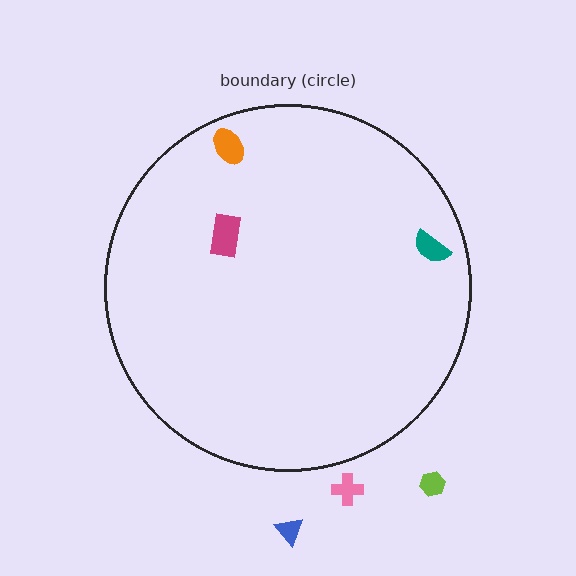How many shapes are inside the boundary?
3 inside, 3 outside.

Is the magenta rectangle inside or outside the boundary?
Inside.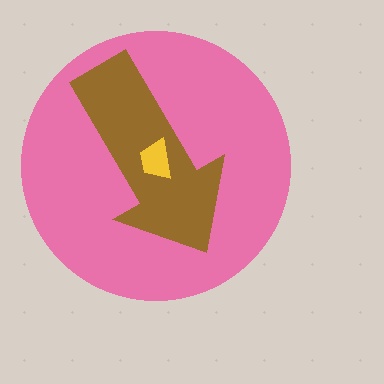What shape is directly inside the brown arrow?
The yellow trapezoid.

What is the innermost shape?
The yellow trapezoid.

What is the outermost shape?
The pink circle.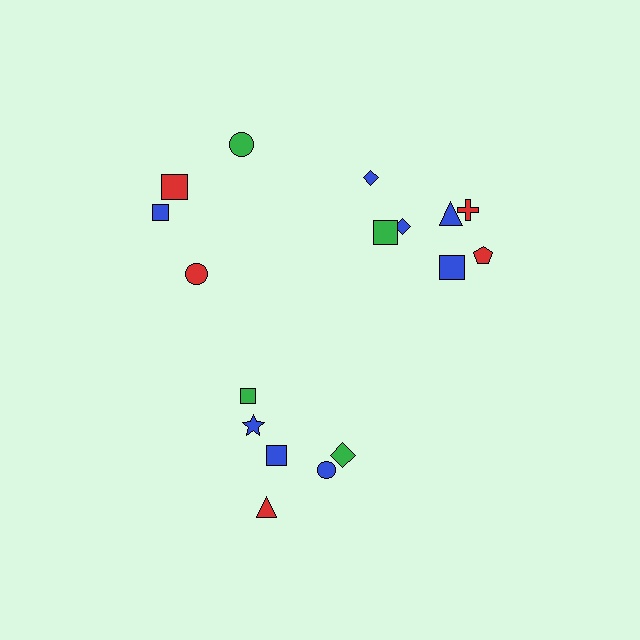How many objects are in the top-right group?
There are 7 objects.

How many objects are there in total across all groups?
There are 17 objects.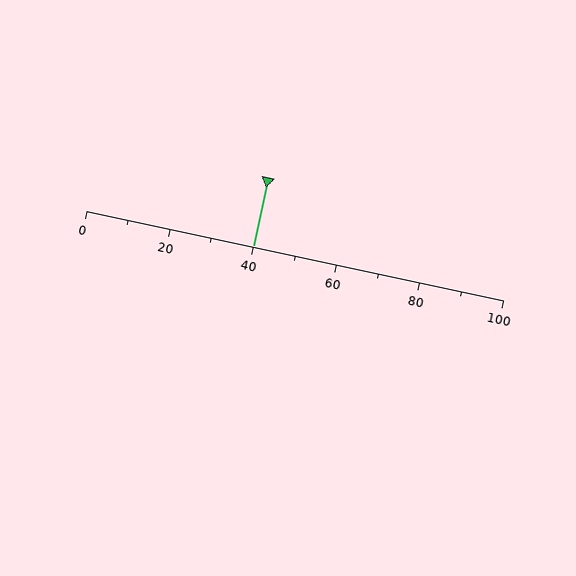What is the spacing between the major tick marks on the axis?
The major ticks are spaced 20 apart.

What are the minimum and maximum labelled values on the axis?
The axis runs from 0 to 100.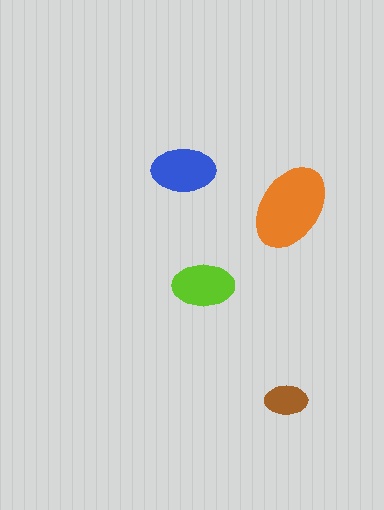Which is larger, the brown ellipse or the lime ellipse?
The lime one.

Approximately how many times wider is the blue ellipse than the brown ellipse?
About 1.5 times wider.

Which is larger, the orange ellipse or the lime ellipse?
The orange one.